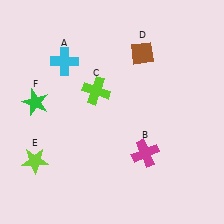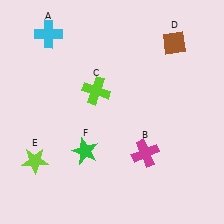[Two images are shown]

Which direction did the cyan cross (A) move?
The cyan cross (A) moved up.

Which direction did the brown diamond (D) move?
The brown diamond (D) moved right.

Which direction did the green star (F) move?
The green star (F) moved right.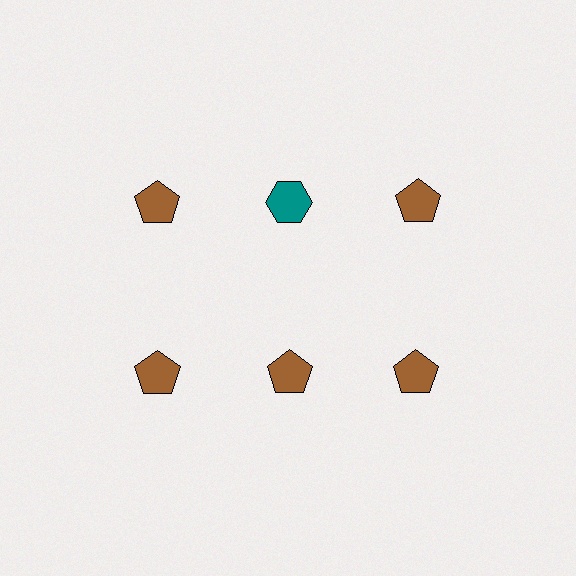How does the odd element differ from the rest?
It differs in both color (teal instead of brown) and shape (hexagon instead of pentagon).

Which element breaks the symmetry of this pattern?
The teal hexagon in the top row, second from left column breaks the symmetry. All other shapes are brown pentagons.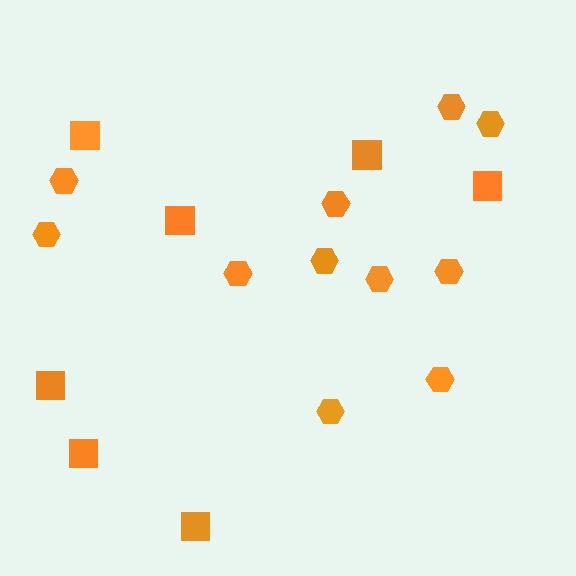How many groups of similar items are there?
There are 2 groups: one group of squares (7) and one group of hexagons (11).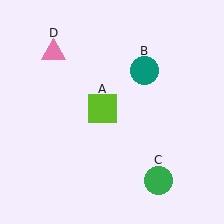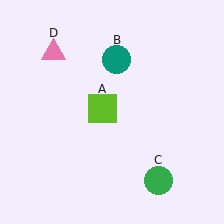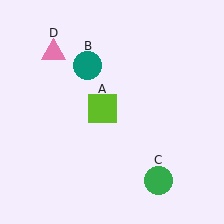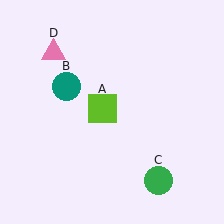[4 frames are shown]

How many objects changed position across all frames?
1 object changed position: teal circle (object B).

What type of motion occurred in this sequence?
The teal circle (object B) rotated counterclockwise around the center of the scene.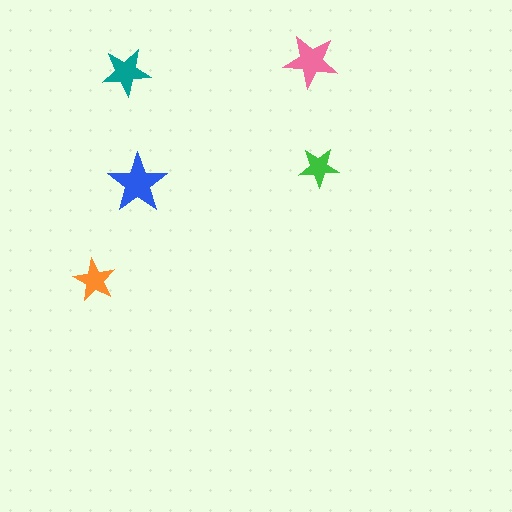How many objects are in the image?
There are 5 objects in the image.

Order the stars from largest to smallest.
the blue one, the pink one, the teal one, the orange one, the green one.